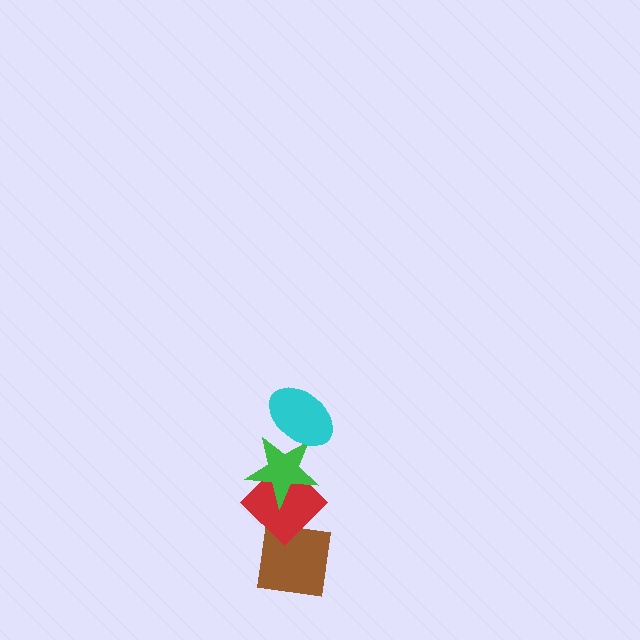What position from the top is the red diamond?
The red diamond is 3rd from the top.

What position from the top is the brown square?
The brown square is 4th from the top.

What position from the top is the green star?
The green star is 2nd from the top.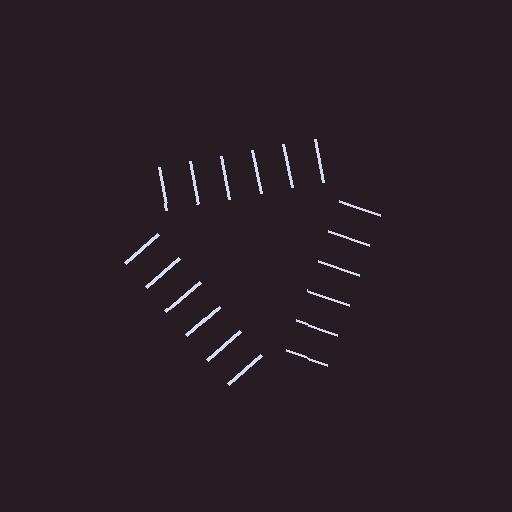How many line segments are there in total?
18 — 6 along each of the 3 edges.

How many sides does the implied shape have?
3 sides — the line-ends trace a triangle.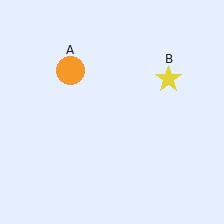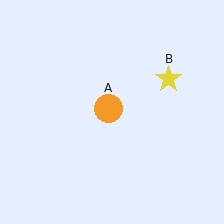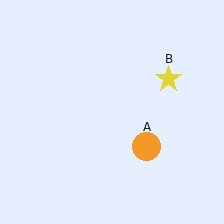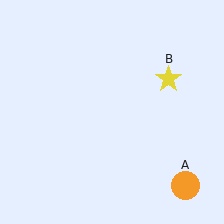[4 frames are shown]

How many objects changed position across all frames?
1 object changed position: orange circle (object A).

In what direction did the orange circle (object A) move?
The orange circle (object A) moved down and to the right.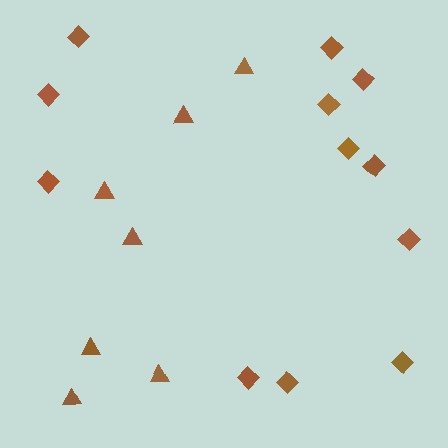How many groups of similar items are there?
There are 2 groups: one group of triangles (7) and one group of diamonds (12).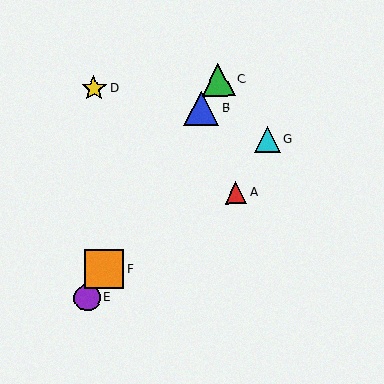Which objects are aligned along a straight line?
Objects B, C, E, F are aligned along a straight line.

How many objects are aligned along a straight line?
4 objects (B, C, E, F) are aligned along a straight line.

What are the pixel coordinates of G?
Object G is at (268, 139).